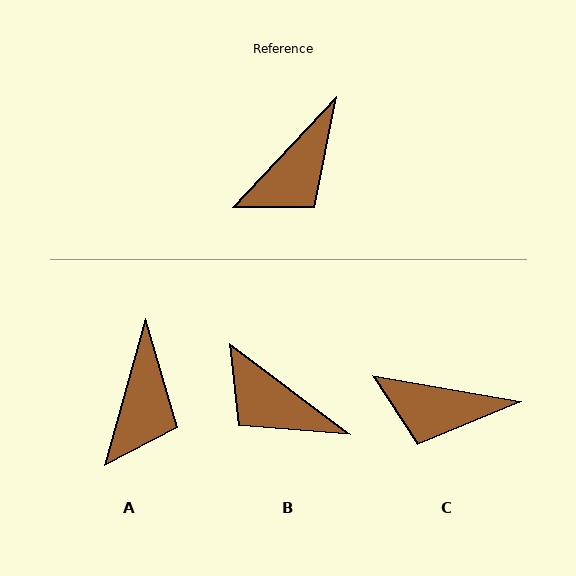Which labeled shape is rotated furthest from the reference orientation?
B, about 84 degrees away.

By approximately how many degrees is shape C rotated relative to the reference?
Approximately 57 degrees clockwise.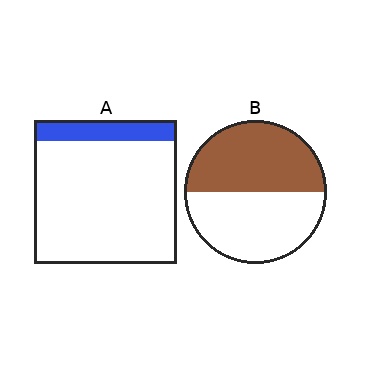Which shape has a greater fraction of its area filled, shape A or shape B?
Shape B.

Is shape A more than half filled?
No.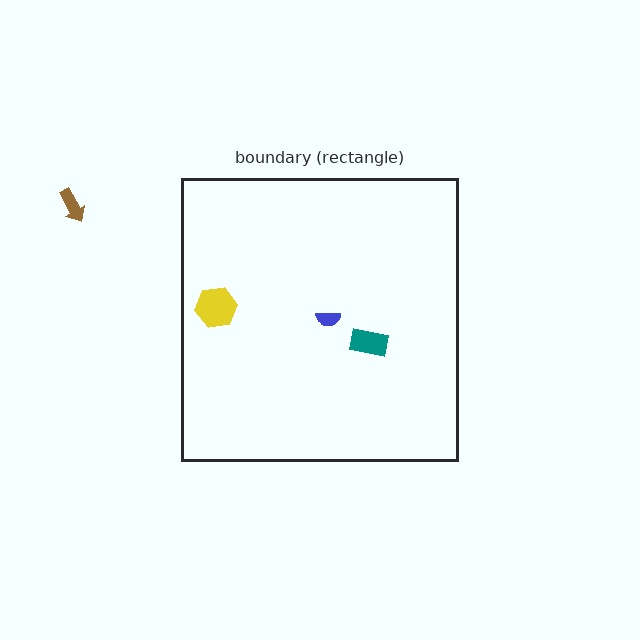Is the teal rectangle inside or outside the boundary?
Inside.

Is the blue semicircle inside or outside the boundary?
Inside.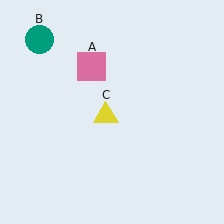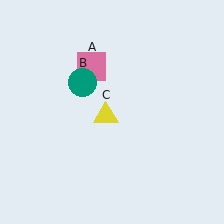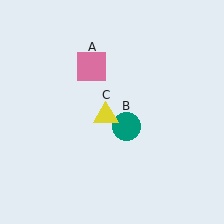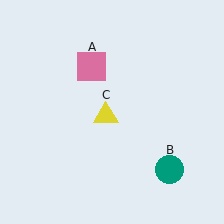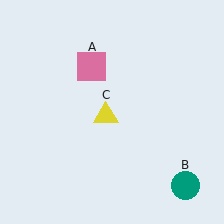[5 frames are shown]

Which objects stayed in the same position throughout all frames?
Pink square (object A) and yellow triangle (object C) remained stationary.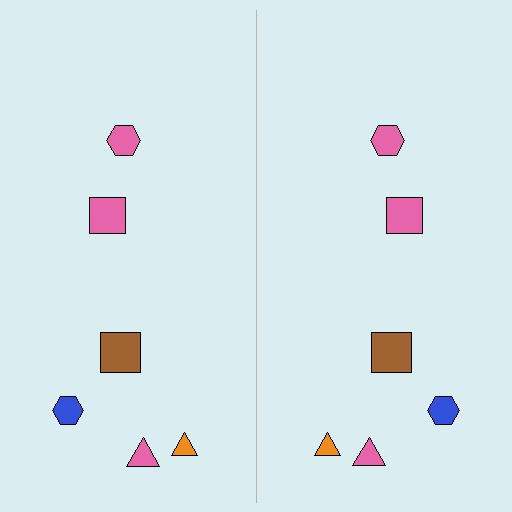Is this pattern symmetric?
Yes, this pattern has bilateral (reflection) symmetry.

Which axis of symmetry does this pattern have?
The pattern has a vertical axis of symmetry running through the center of the image.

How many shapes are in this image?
There are 12 shapes in this image.